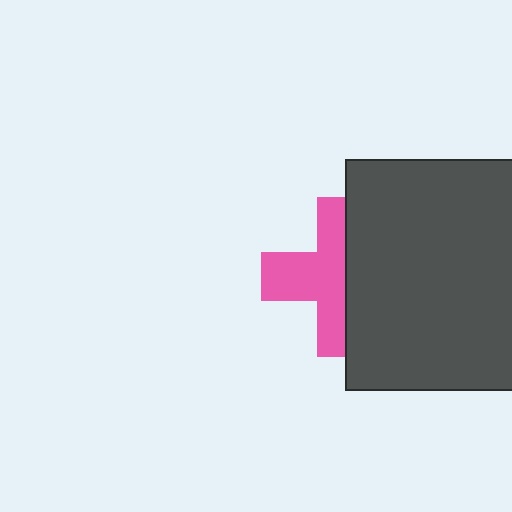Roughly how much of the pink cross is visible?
About half of it is visible (roughly 55%).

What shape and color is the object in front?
The object in front is a dark gray square.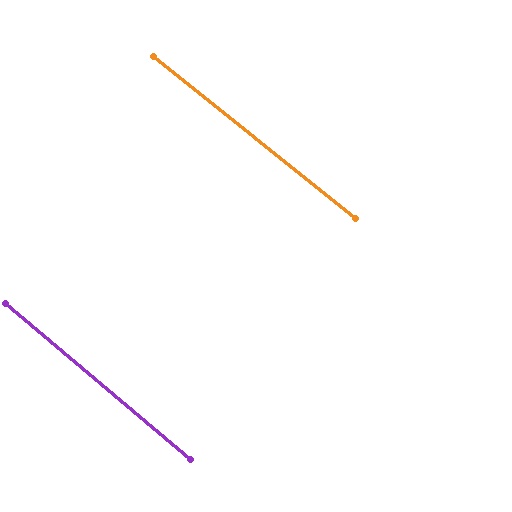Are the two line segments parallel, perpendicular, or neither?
Parallel — their directions differ by only 1.6°.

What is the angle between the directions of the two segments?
Approximately 2 degrees.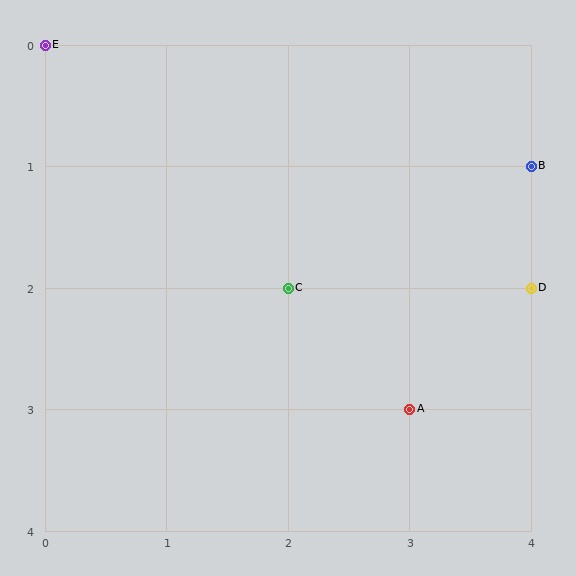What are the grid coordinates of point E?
Point E is at grid coordinates (0, 0).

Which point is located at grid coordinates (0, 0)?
Point E is at (0, 0).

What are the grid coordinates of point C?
Point C is at grid coordinates (2, 2).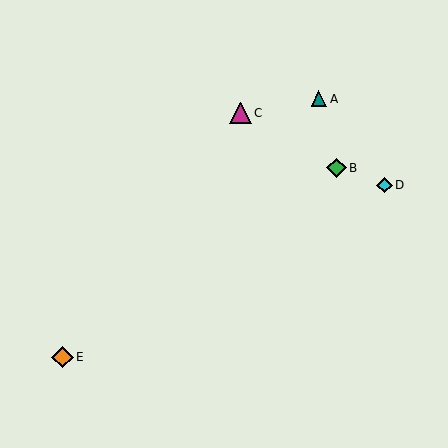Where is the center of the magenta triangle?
The center of the magenta triangle is at (240, 113).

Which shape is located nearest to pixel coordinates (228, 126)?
The magenta triangle (labeled C) at (240, 113) is nearest to that location.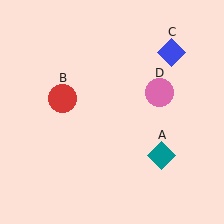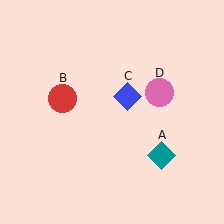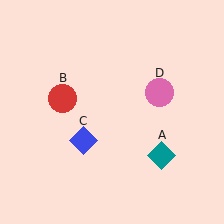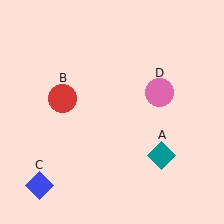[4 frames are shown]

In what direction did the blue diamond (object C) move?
The blue diamond (object C) moved down and to the left.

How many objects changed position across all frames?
1 object changed position: blue diamond (object C).